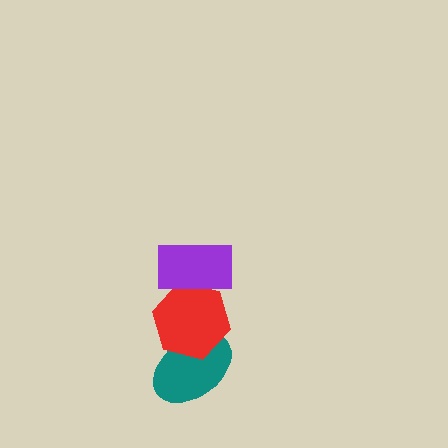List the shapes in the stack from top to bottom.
From top to bottom: the purple rectangle, the red hexagon, the teal ellipse.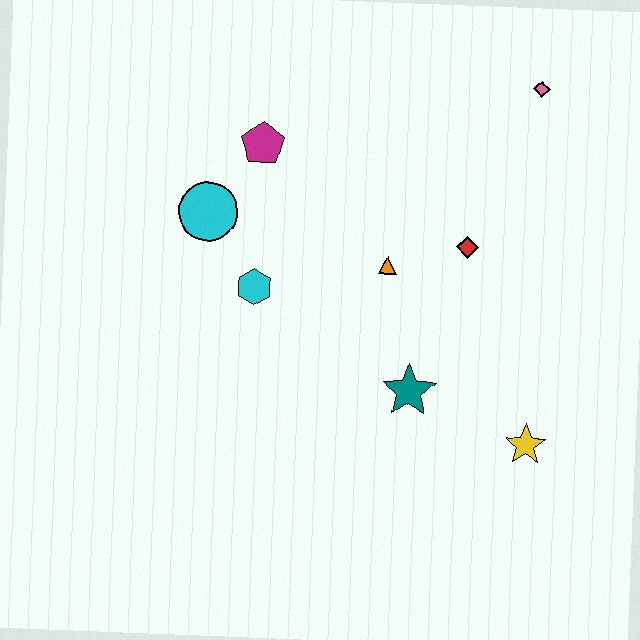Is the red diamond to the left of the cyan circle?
No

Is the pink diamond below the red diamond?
No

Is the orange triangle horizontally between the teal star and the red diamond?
No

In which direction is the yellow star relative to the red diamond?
The yellow star is below the red diamond.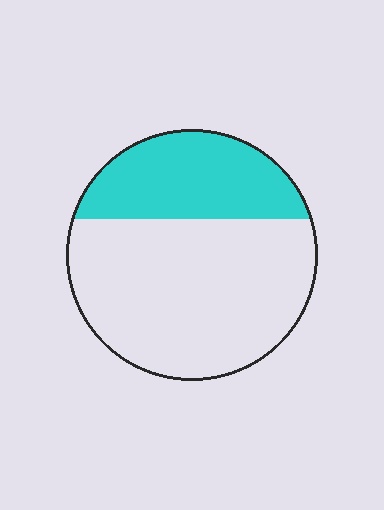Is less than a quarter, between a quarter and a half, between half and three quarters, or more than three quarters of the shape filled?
Between a quarter and a half.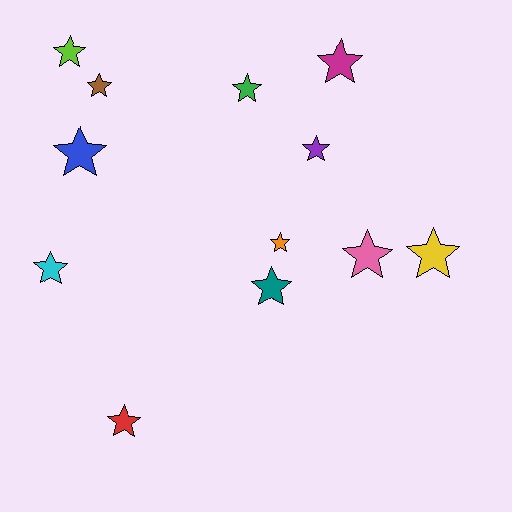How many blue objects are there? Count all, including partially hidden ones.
There is 1 blue object.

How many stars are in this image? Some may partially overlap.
There are 12 stars.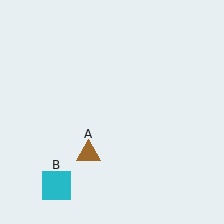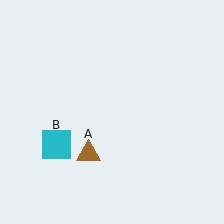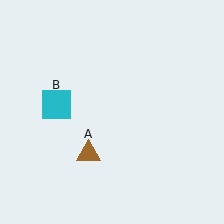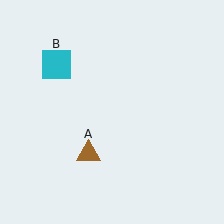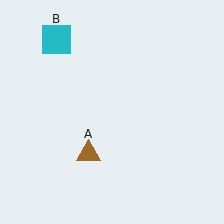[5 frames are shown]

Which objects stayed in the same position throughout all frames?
Brown triangle (object A) remained stationary.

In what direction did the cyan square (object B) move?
The cyan square (object B) moved up.